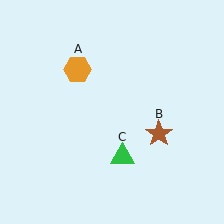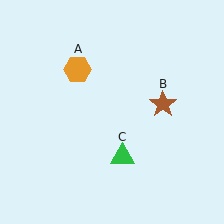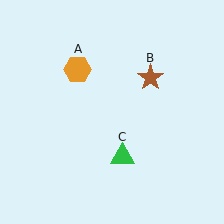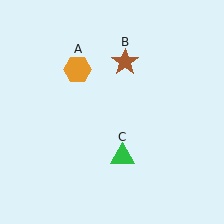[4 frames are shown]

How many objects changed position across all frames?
1 object changed position: brown star (object B).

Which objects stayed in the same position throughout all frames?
Orange hexagon (object A) and green triangle (object C) remained stationary.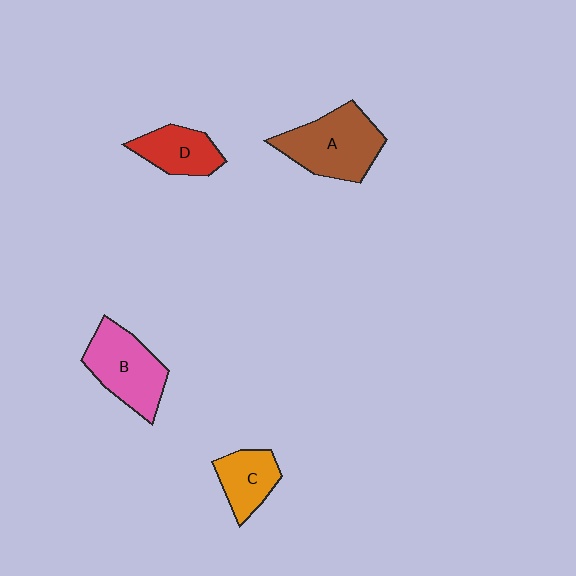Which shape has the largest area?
Shape A (brown).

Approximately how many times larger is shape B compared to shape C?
Approximately 1.5 times.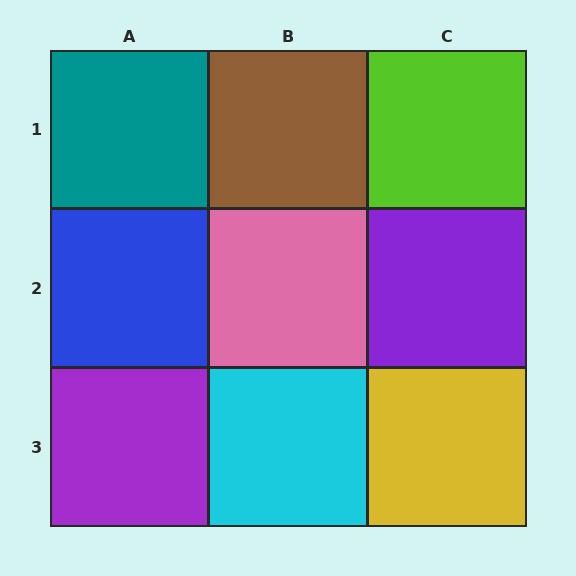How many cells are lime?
1 cell is lime.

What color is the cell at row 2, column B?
Pink.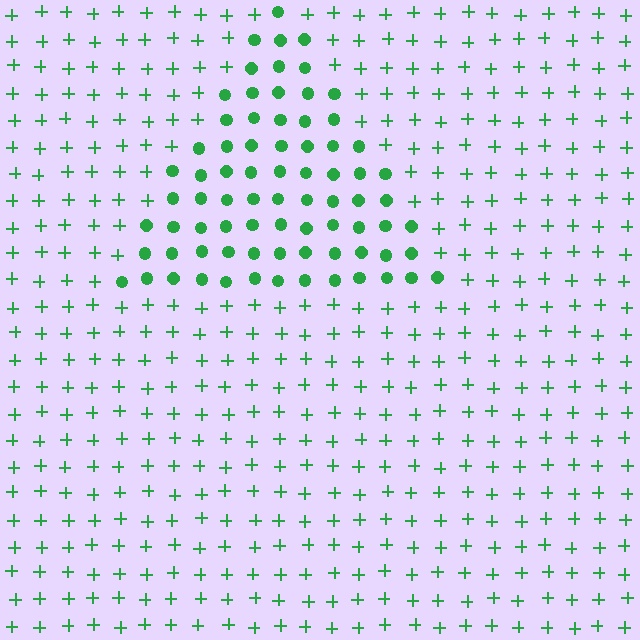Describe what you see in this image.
The image is filled with small green elements arranged in a uniform grid. A triangle-shaped region contains circles, while the surrounding area contains plus signs. The boundary is defined purely by the change in element shape.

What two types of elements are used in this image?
The image uses circles inside the triangle region and plus signs outside it.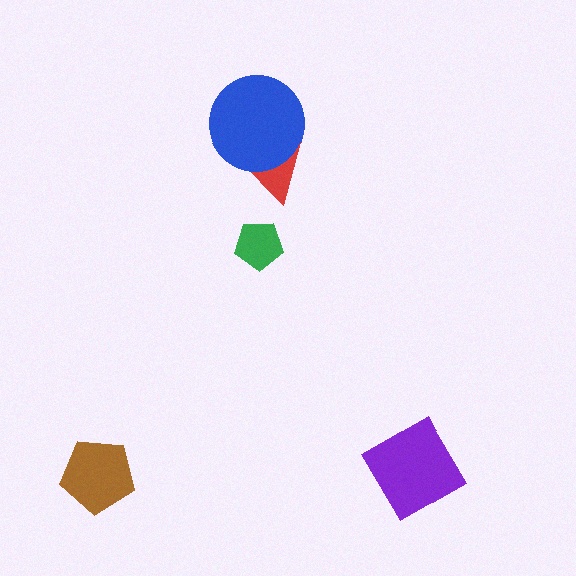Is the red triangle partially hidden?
Yes, it is partially covered by another shape.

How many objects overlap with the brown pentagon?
0 objects overlap with the brown pentagon.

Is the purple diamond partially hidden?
No, no other shape covers it.